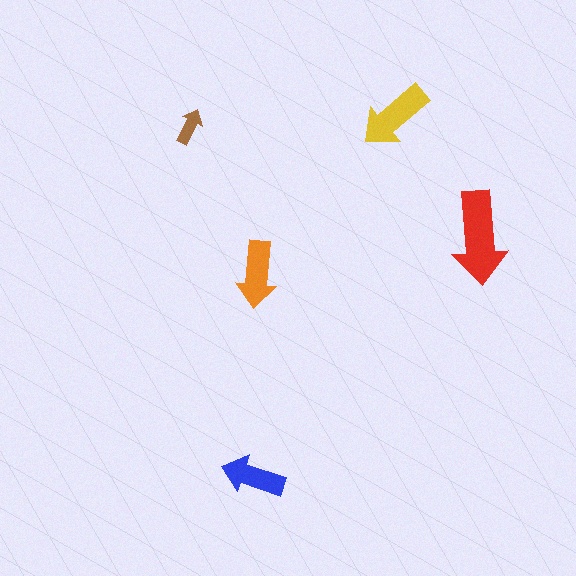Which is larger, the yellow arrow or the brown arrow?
The yellow one.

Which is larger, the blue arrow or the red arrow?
The red one.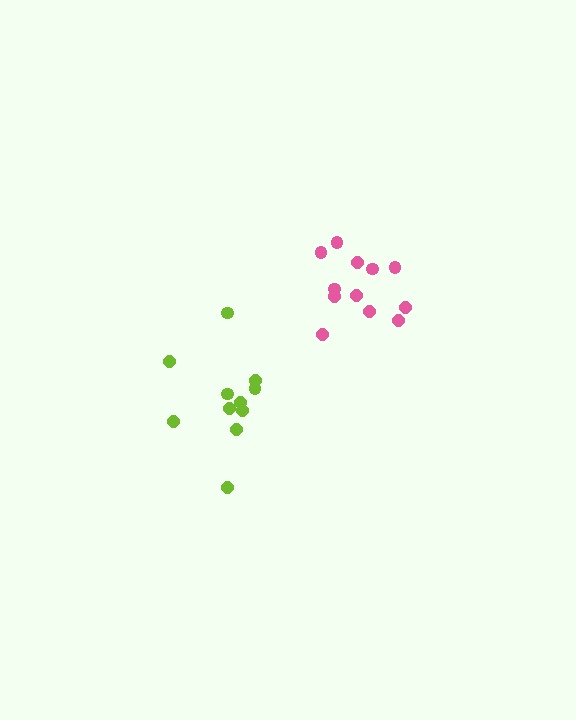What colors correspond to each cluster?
The clusters are colored: lime, pink.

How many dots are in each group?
Group 1: 11 dots, Group 2: 12 dots (23 total).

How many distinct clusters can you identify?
There are 2 distinct clusters.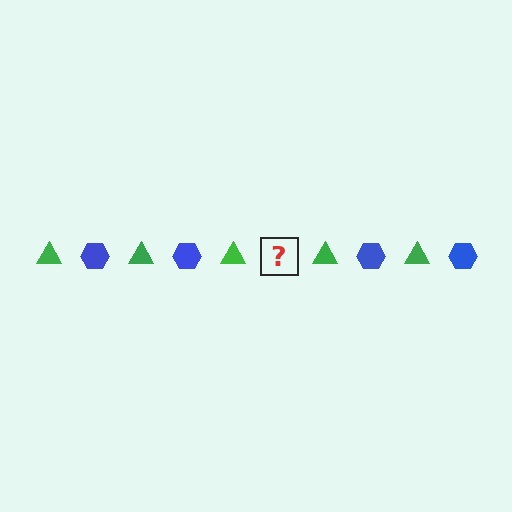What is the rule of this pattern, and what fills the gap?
The rule is that the pattern alternates between green triangle and blue hexagon. The gap should be filled with a blue hexagon.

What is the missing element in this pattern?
The missing element is a blue hexagon.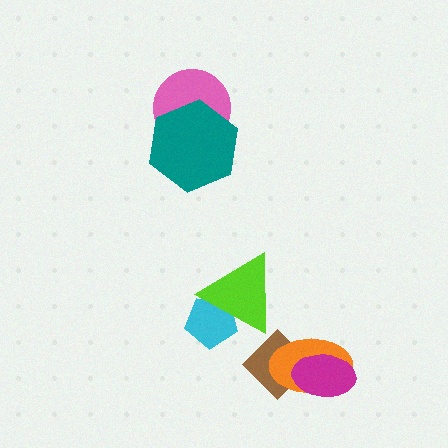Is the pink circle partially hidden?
Yes, it is partially covered by another shape.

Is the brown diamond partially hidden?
Yes, it is partially covered by another shape.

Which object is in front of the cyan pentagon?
The lime triangle is in front of the cyan pentagon.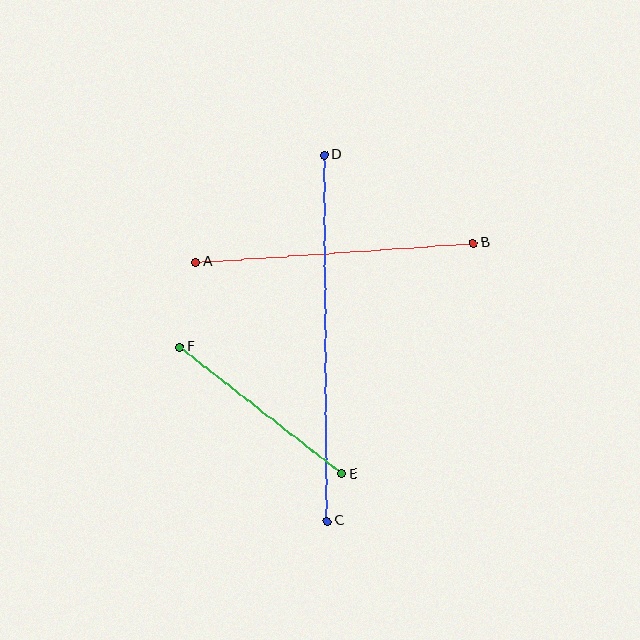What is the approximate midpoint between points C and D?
The midpoint is at approximately (326, 338) pixels.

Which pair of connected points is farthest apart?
Points C and D are farthest apart.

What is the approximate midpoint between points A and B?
The midpoint is at approximately (335, 253) pixels.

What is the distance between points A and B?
The distance is approximately 278 pixels.